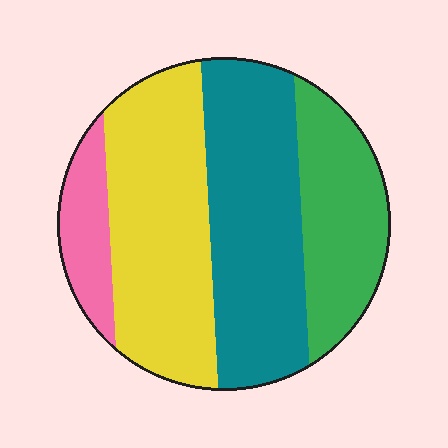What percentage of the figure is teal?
Teal takes up between a quarter and a half of the figure.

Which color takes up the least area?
Pink, at roughly 10%.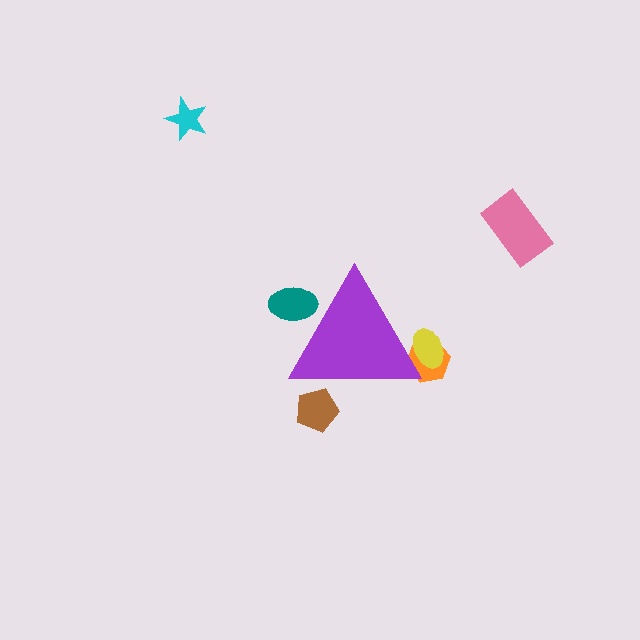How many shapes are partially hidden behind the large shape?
4 shapes are partially hidden.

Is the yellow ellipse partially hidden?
Yes, the yellow ellipse is partially hidden behind the purple triangle.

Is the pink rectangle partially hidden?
No, the pink rectangle is fully visible.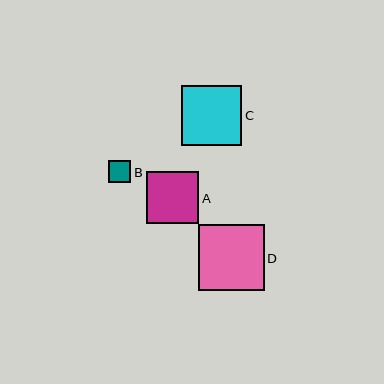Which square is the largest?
Square D is the largest with a size of approximately 66 pixels.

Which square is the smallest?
Square B is the smallest with a size of approximately 22 pixels.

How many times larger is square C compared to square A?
Square C is approximately 1.1 times the size of square A.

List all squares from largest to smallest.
From largest to smallest: D, C, A, B.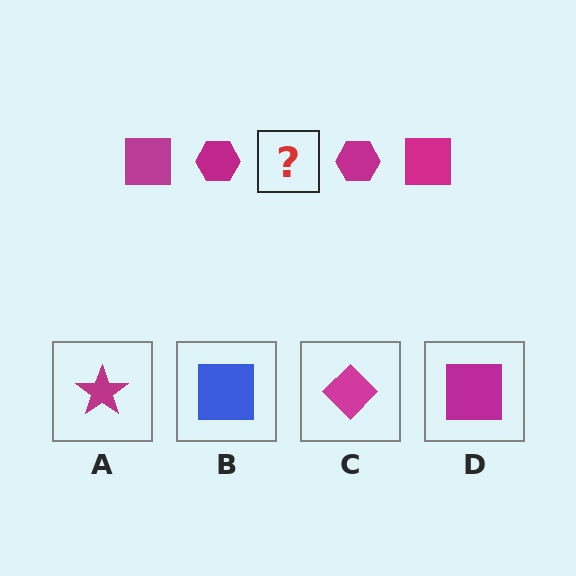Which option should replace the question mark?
Option D.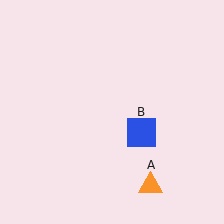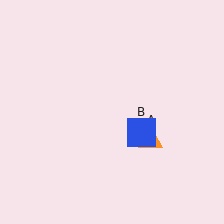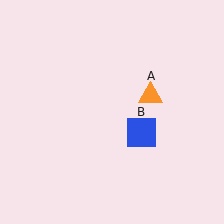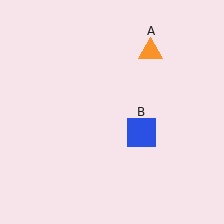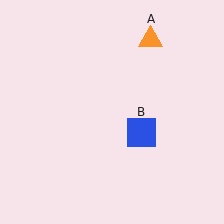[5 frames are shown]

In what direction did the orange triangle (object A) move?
The orange triangle (object A) moved up.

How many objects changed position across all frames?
1 object changed position: orange triangle (object A).